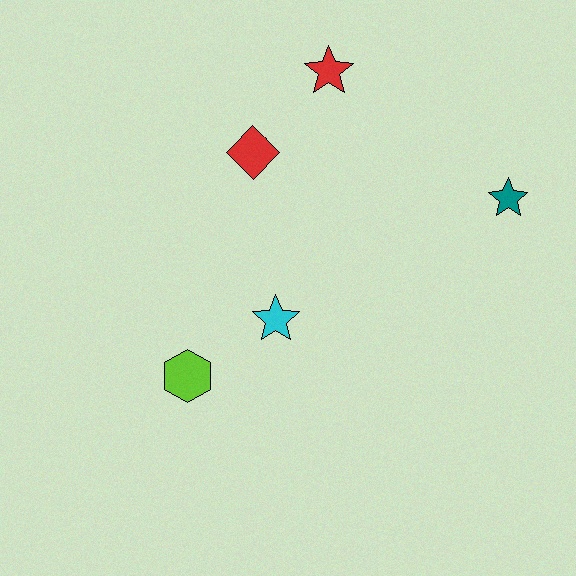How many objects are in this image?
There are 5 objects.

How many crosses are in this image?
There are no crosses.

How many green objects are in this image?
There are no green objects.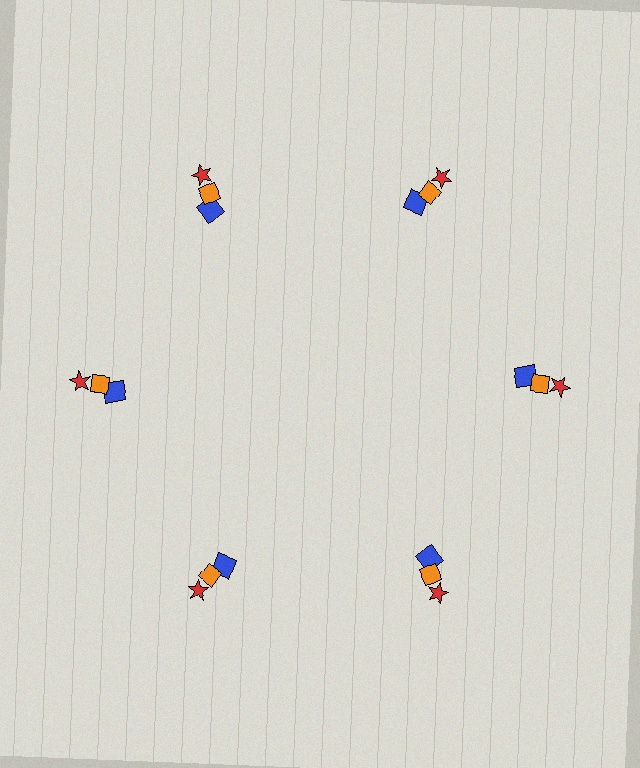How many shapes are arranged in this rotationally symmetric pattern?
There are 18 shapes, arranged in 6 groups of 3.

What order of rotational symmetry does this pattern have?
This pattern has 6-fold rotational symmetry.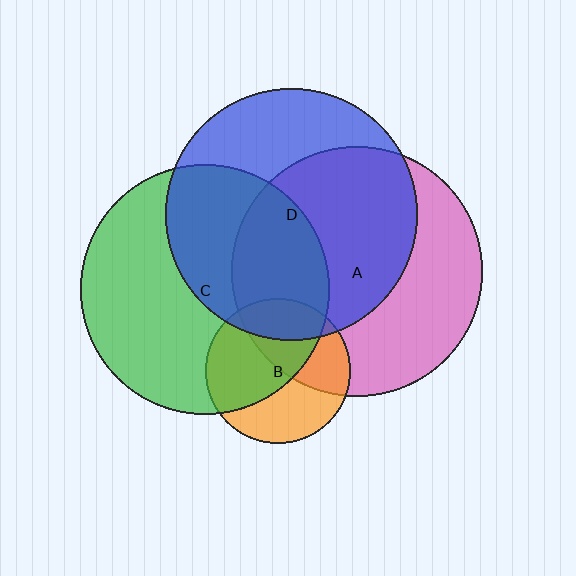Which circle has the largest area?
Circle D (blue).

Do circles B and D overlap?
Yes.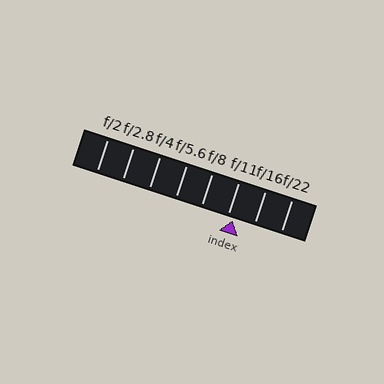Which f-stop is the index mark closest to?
The index mark is closest to f/11.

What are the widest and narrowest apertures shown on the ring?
The widest aperture shown is f/2 and the narrowest is f/22.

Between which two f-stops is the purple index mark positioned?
The index mark is between f/11 and f/16.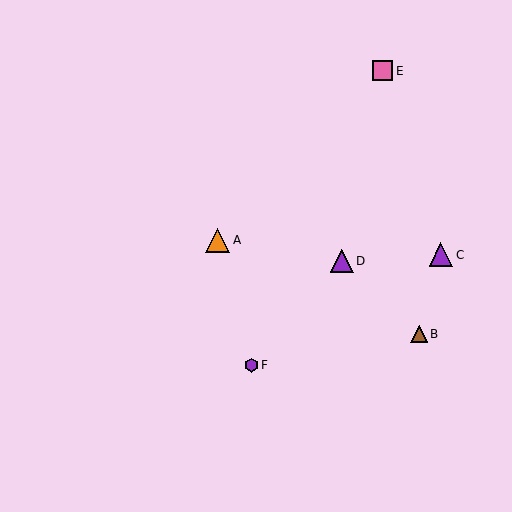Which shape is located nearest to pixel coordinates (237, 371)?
The purple hexagon (labeled F) at (251, 365) is nearest to that location.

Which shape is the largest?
The orange triangle (labeled A) is the largest.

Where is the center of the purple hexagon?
The center of the purple hexagon is at (251, 365).